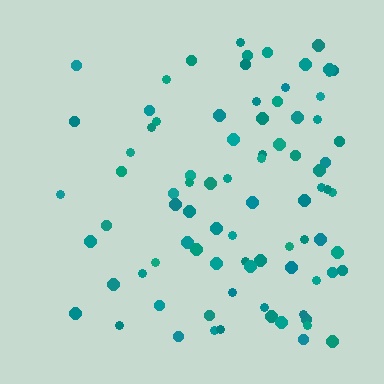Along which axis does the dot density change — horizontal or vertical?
Horizontal.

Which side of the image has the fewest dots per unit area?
The left.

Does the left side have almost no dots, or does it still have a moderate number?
Still a moderate number, just noticeably fewer than the right.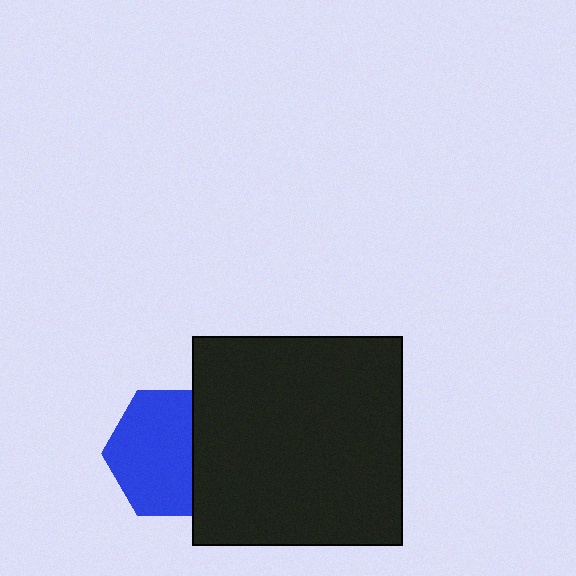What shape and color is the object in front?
The object in front is a black square.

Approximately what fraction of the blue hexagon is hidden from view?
Roughly 34% of the blue hexagon is hidden behind the black square.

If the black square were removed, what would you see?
You would see the complete blue hexagon.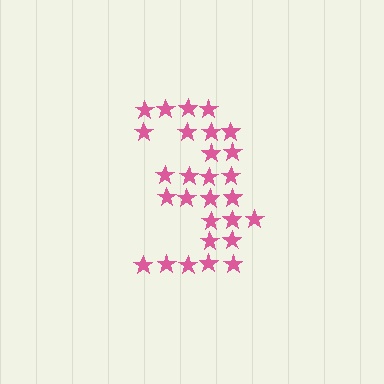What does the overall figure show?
The overall figure shows the digit 3.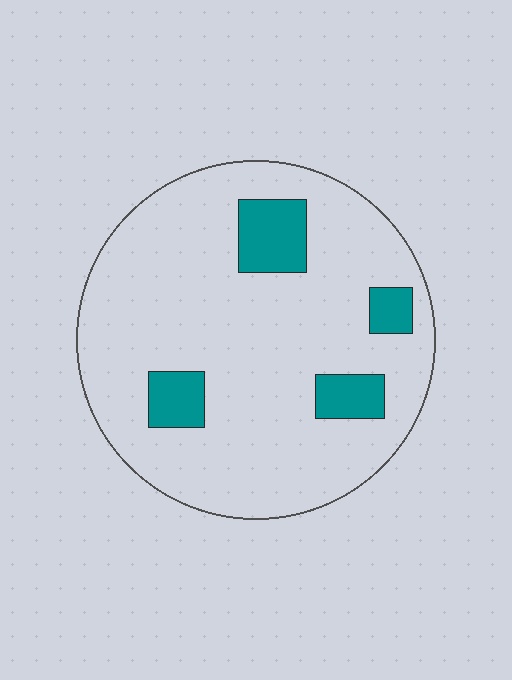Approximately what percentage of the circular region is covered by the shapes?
Approximately 15%.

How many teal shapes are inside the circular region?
4.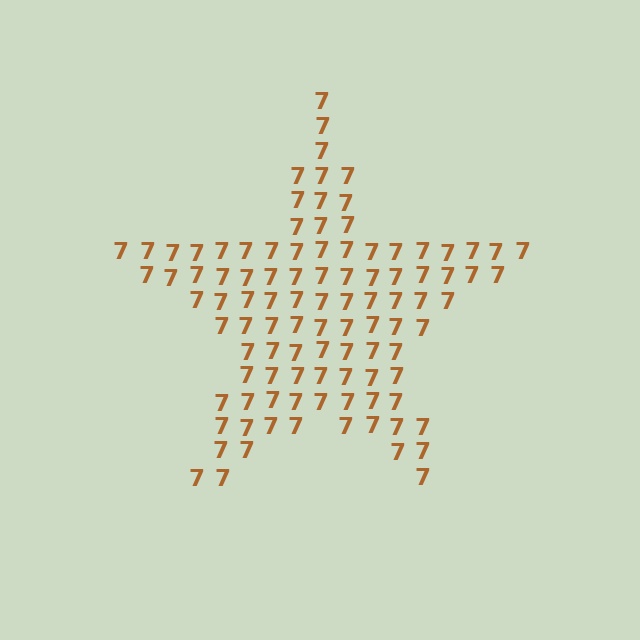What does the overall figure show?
The overall figure shows a star.